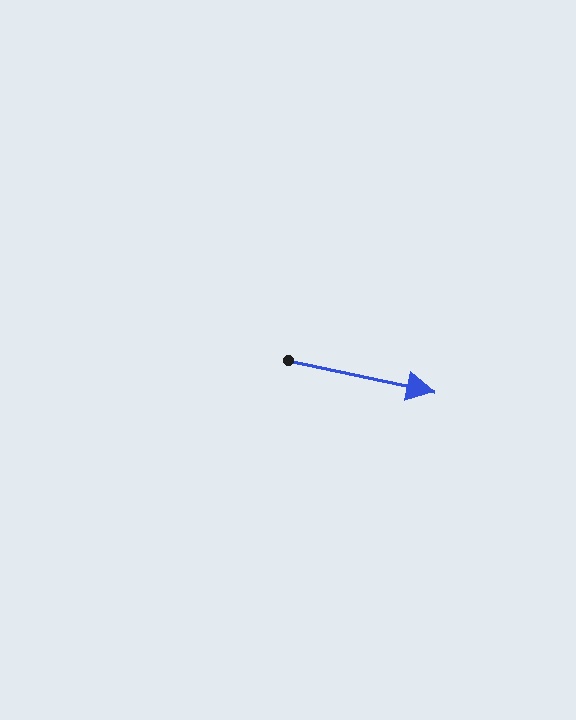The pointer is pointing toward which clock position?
Roughly 3 o'clock.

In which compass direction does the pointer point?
East.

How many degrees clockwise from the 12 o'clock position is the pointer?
Approximately 102 degrees.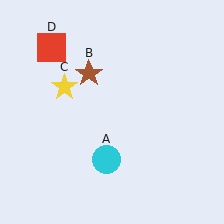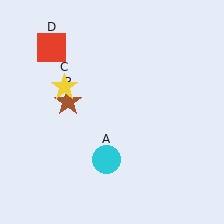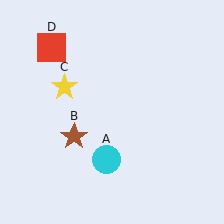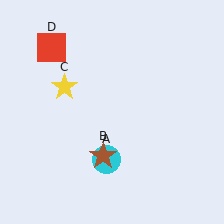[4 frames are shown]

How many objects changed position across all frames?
1 object changed position: brown star (object B).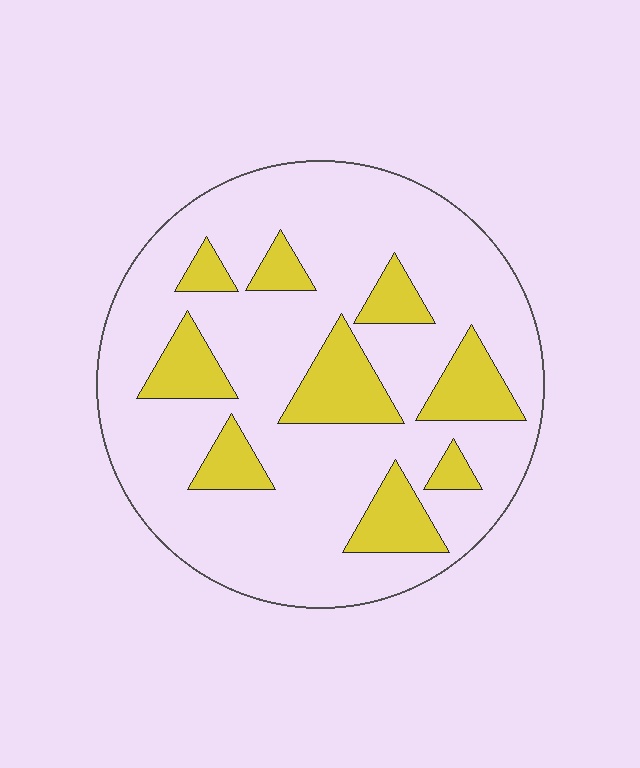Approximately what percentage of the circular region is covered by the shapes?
Approximately 20%.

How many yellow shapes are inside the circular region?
9.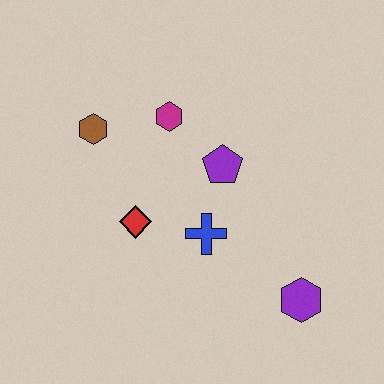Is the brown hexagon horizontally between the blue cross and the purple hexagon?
No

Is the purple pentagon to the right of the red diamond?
Yes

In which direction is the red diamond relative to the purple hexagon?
The red diamond is to the left of the purple hexagon.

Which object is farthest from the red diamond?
The purple hexagon is farthest from the red diamond.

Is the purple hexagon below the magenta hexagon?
Yes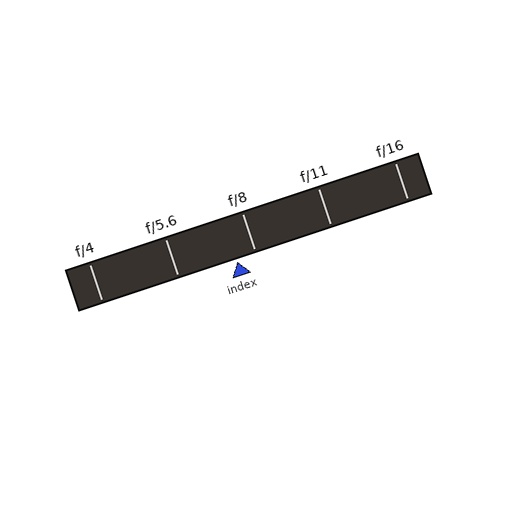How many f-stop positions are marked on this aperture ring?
There are 5 f-stop positions marked.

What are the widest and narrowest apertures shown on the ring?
The widest aperture shown is f/4 and the narrowest is f/16.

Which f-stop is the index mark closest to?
The index mark is closest to f/8.